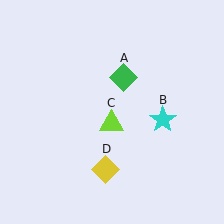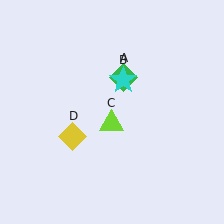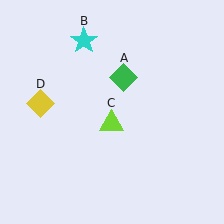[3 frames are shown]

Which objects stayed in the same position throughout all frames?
Green diamond (object A) and lime triangle (object C) remained stationary.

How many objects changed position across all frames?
2 objects changed position: cyan star (object B), yellow diamond (object D).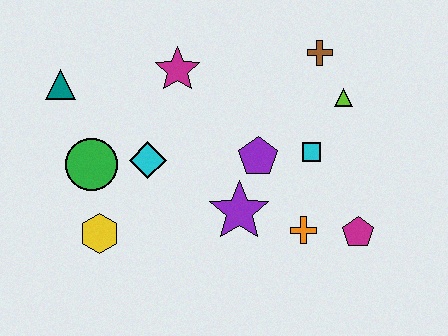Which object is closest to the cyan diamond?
The green circle is closest to the cyan diamond.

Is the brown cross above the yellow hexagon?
Yes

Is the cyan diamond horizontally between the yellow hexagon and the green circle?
No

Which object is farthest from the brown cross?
The yellow hexagon is farthest from the brown cross.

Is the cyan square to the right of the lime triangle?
No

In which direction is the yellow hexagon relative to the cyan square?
The yellow hexagon is to the left of the cyan square.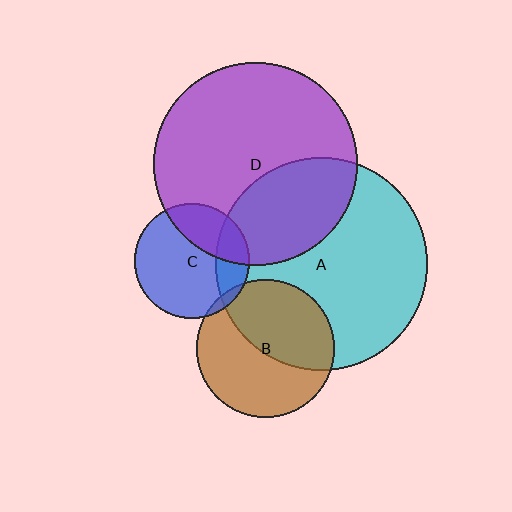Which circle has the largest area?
Circle A (cyan).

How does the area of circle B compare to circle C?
Approximately 1.5 times.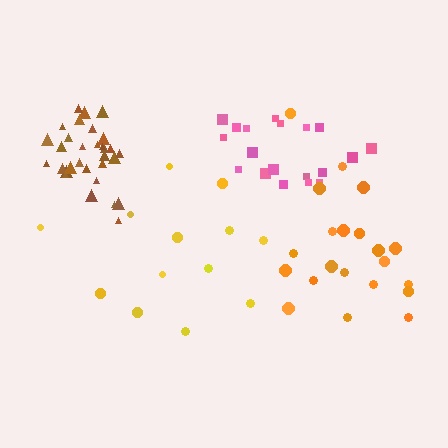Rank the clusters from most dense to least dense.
brown, pink, orange, yellow.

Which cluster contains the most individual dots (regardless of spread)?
Brown (31).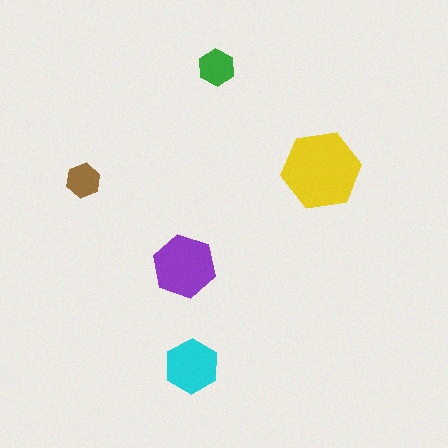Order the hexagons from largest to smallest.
the yellow one, the purple one, the cyan one, the green one, the brown one.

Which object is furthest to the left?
The brown hexagon is leftmost.